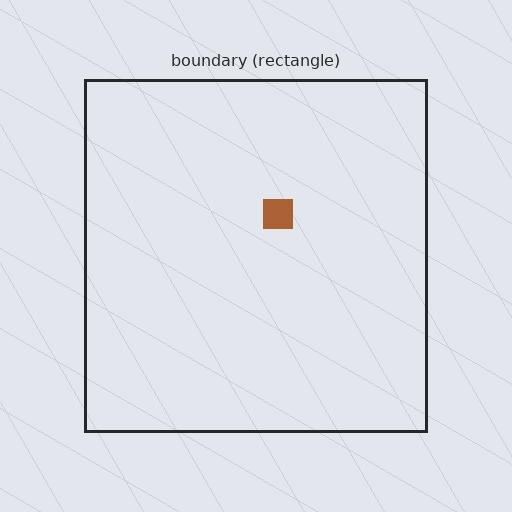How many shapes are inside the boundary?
1 inside, 0 outside.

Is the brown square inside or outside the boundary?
Inside.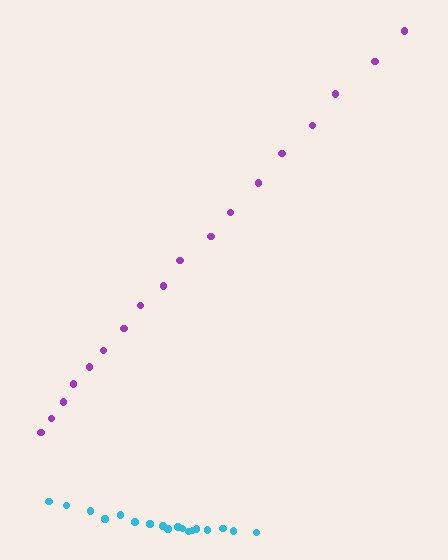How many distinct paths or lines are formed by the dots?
There are 2 distinct paths.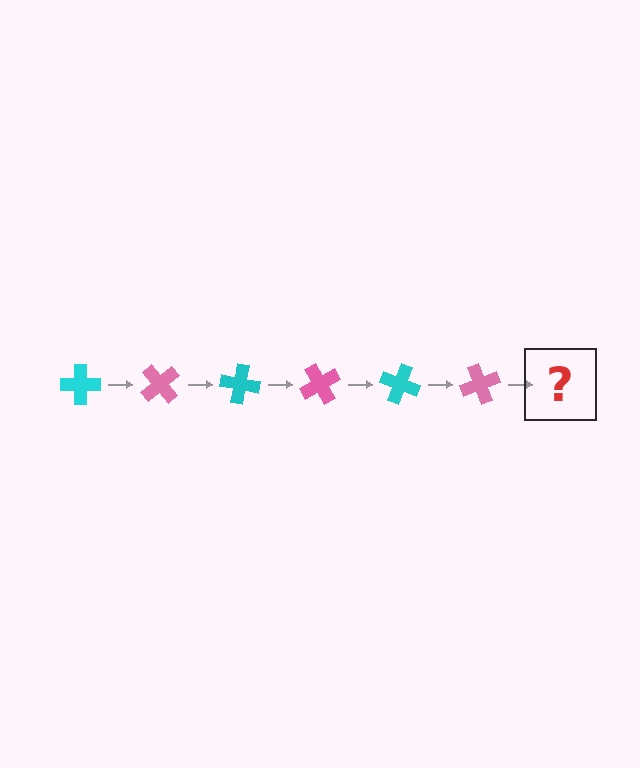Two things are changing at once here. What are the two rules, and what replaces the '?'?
The two rules are that it rotates 50 degrees each step and the color cycles through cyan and pink. The '?' should be a cyan cross, rotated 300 degrees from the start.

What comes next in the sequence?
The next element should be a cyan cross, rotated 300 degrees from the start.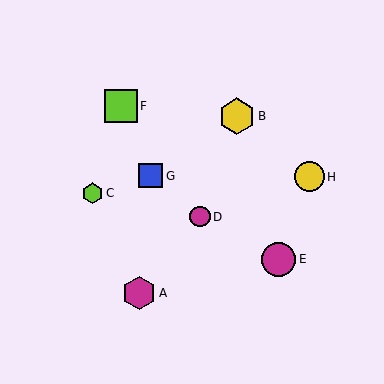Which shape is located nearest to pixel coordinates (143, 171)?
The blue square (labeled G) at (151, 176) is nearest to that location.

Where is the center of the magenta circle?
The center of the magenta circle is at (200, 217).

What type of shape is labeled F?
Shape F is a lime square.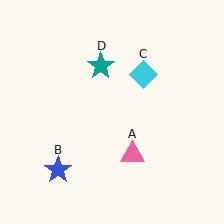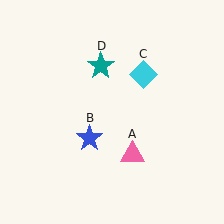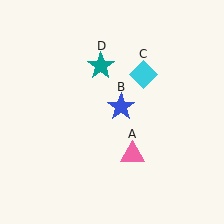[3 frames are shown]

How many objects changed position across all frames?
1 object changed position: blue star (object B).